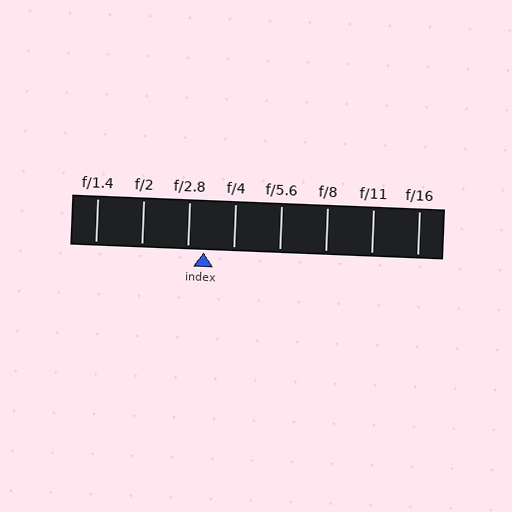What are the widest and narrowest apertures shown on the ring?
The widest aperture shown is f/1.4 and the narrowest is f/16.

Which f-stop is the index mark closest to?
The index mark is closest to f/2.8.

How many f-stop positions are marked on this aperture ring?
There are 8 f-stop positions marked.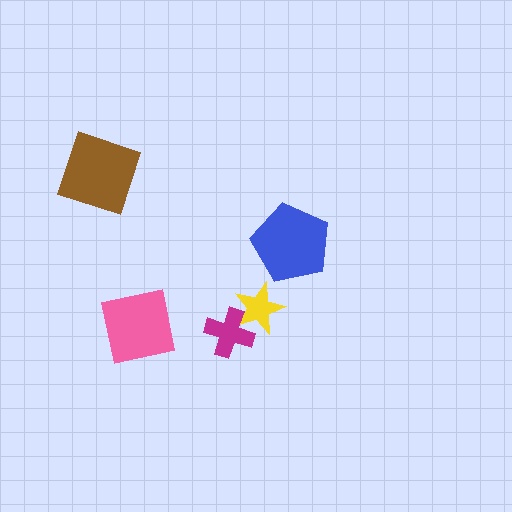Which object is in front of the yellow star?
The magenta cross is in front of the yellow star.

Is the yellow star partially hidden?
Yes, it is partially covered by another shape.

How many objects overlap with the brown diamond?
0 objects overlap with the brown diamond.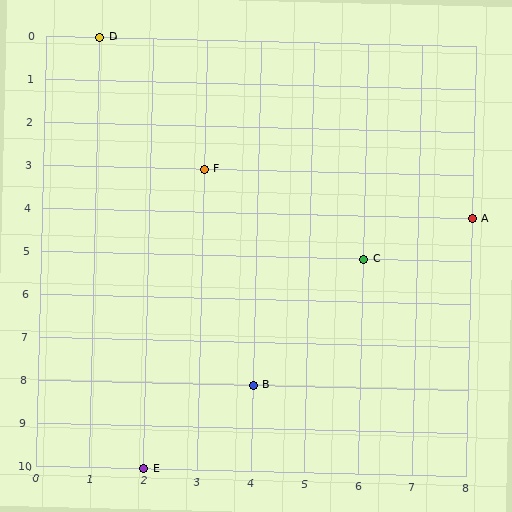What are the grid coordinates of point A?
Point A is at grid coordinates (8, 4).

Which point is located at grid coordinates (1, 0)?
Point D is at (1, 0).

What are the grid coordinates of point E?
Point E is at grid coordinates (2, 10).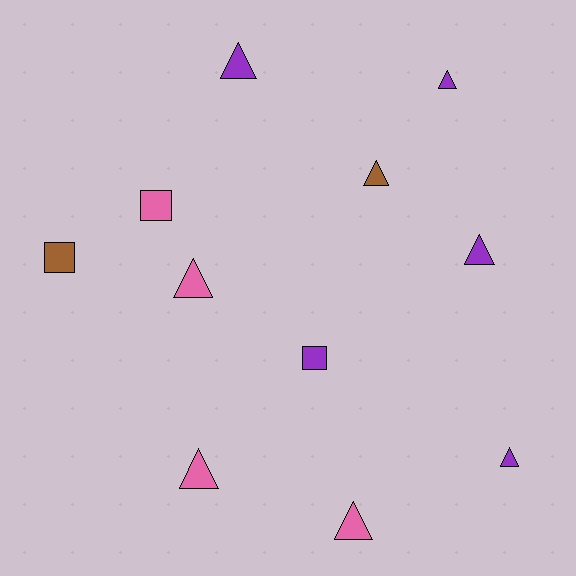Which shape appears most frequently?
Triangle, with 8 objects.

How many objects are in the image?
There are 11 objects.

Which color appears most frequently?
Purple, with 5 objects.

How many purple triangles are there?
There are 4 purple triangles.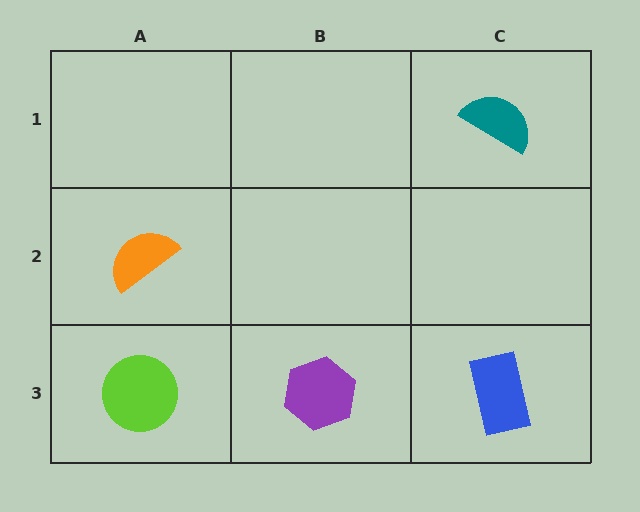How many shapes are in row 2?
1 shape.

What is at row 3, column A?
A lime circle.